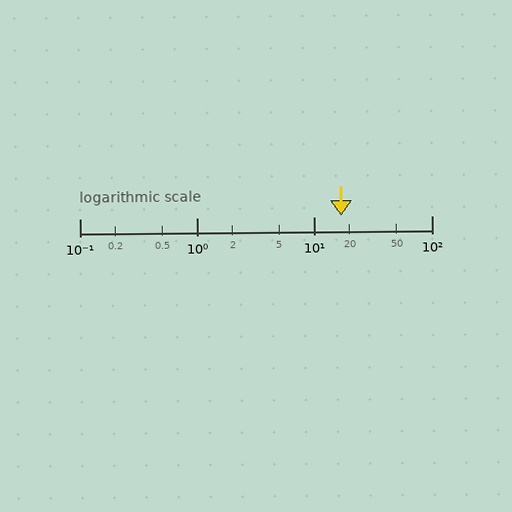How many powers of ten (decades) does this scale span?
The scale spans 3 decades, from 0.1 to 100.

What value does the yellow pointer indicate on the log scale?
The pointer indicates approximately 17.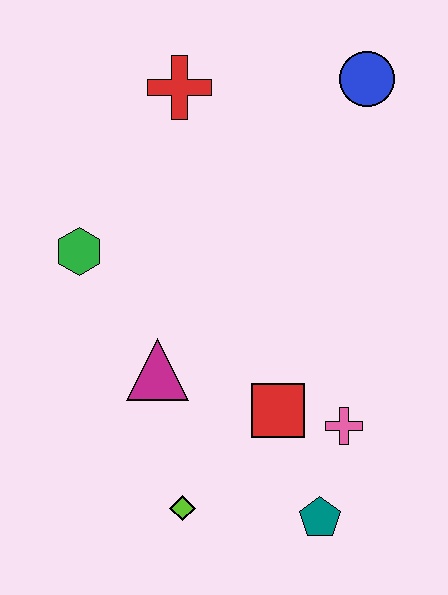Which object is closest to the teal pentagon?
The pink cross is closest to the teal pentagon.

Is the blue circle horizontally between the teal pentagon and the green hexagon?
No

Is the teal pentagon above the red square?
No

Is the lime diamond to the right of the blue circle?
No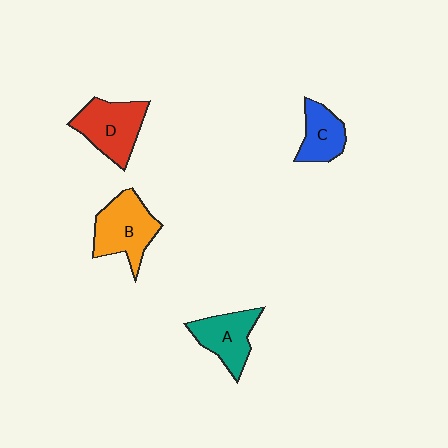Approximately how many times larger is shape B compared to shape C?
Approximately 1.5 times.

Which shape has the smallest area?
Shape C (blue).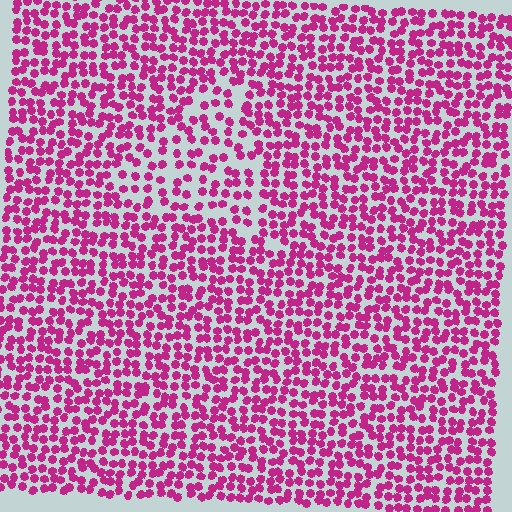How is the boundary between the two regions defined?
The boundary is defined by a change in element density (approximately 1.6x ratio). All elements are the same color, size, and shape.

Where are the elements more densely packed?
The elements are more densely packed outside the triangle boundary.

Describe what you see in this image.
The image contains small magenta elements arranged at two different densities. A triangle-shaped region is visible where the elements are less densely packed than the surrounding area.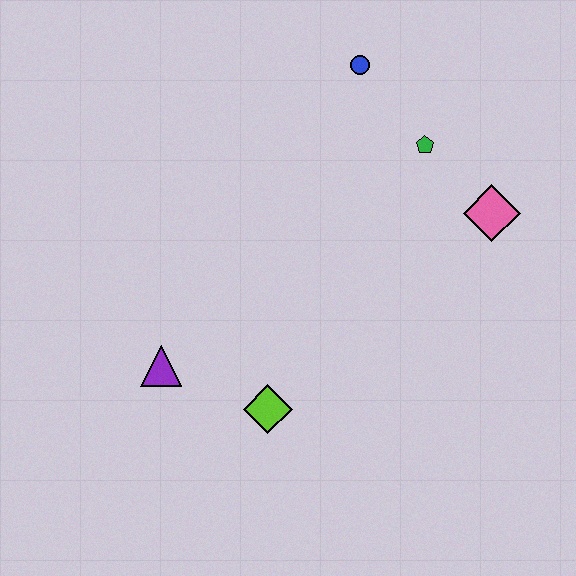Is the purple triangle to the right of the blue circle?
No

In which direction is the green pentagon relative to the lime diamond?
The green pentagon is above the lime diamond.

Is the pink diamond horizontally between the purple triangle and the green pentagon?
No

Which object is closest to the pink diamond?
The green pentagon is closest to the pink diamond.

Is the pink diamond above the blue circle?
No